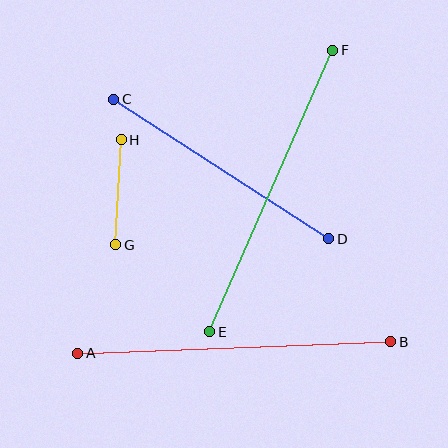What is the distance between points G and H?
The distance is approximately 105 pixels.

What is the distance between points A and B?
The distance is approximately 313 pixels.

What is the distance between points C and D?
The distance is approximately 256 pixels.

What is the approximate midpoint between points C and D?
The midpoint is at approximately (221, 169) pixels.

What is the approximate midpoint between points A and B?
The midpoint is at approximately (234, 348) pixels.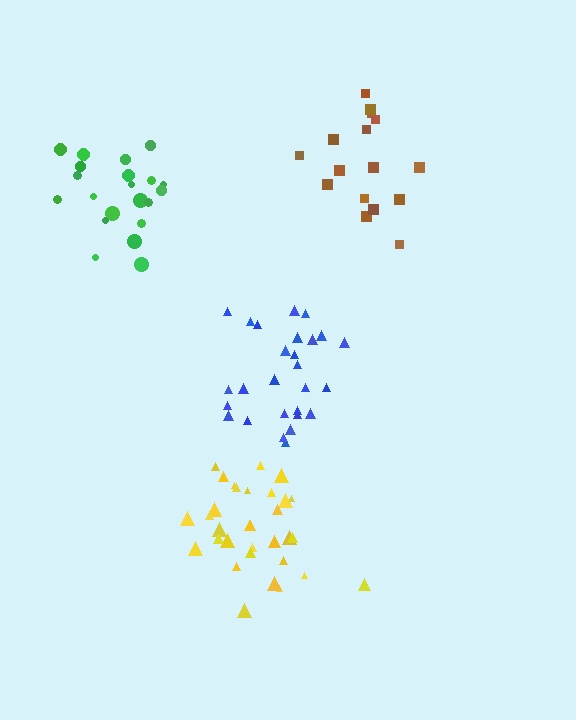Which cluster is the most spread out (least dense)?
Green.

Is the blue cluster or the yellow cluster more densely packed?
Yellow.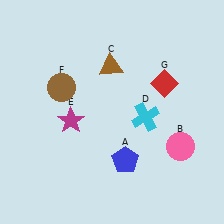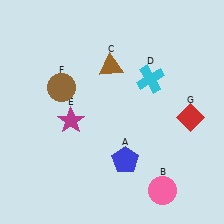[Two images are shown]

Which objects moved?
The objects that moved are: the pink circle (B), the cyan cross (D), the red diamond (G).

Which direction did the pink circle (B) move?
The pink circle (B) moved down.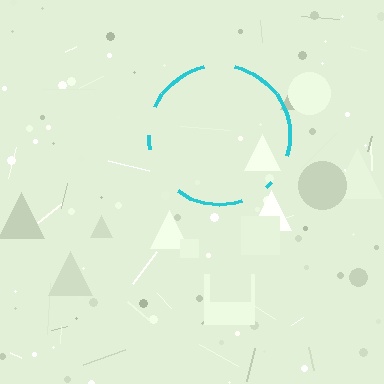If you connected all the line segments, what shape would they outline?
They would outline a circle.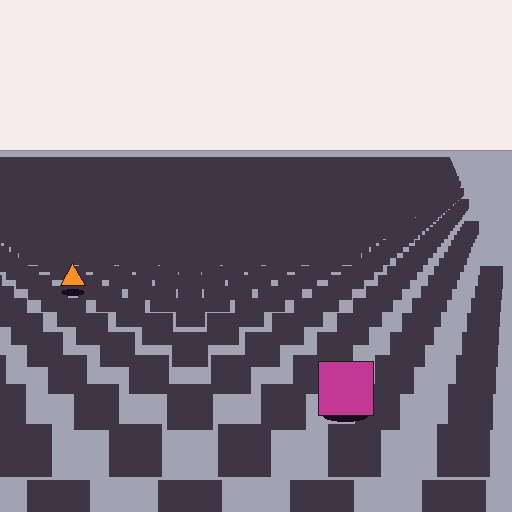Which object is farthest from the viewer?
The orange triangle is farthest from the viewer. It appears smaller and the ground texture around it is denser.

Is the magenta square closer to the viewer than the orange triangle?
Yes. The magenta square is closer — you can tell from the texture gradient: the ground texture is coarser near it.